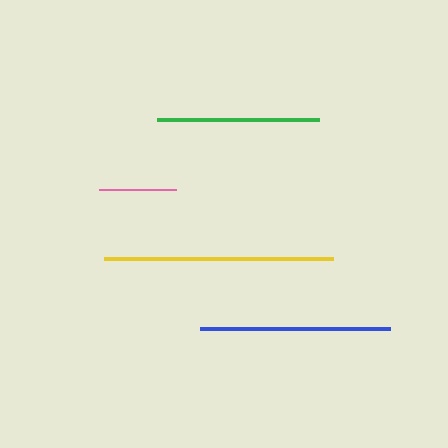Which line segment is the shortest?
The pink line is the shortest at approximately 76 pixels.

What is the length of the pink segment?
The pink segment is approximately 76 pixels long.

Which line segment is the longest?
The yellow line is the longest at approximately 228 pixels.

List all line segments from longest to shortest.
From longest to shortest: yellow, blue, green, pink.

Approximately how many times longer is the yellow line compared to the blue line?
The yellow line is approximately 1.2 times the length of the blue line.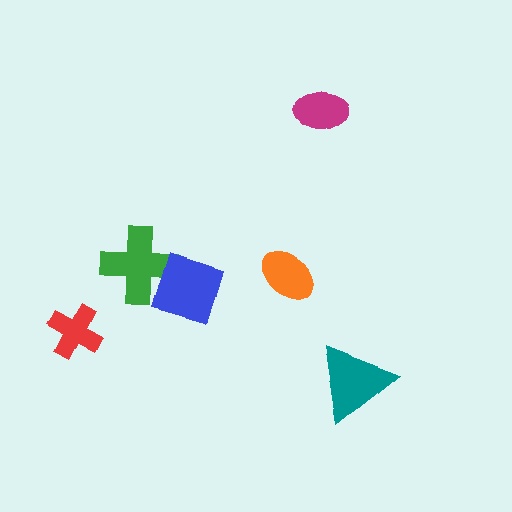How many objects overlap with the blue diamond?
1 object overlaps with the blue diamond.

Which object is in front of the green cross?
The blue diamond is in front of the green cross.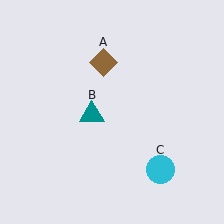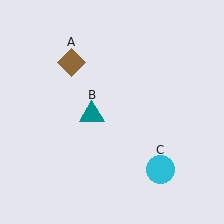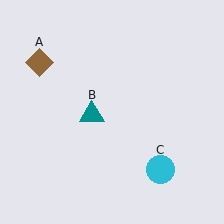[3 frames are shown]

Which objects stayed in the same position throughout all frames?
Teal triangle (object B) and cyan circle (object C) remained stationary.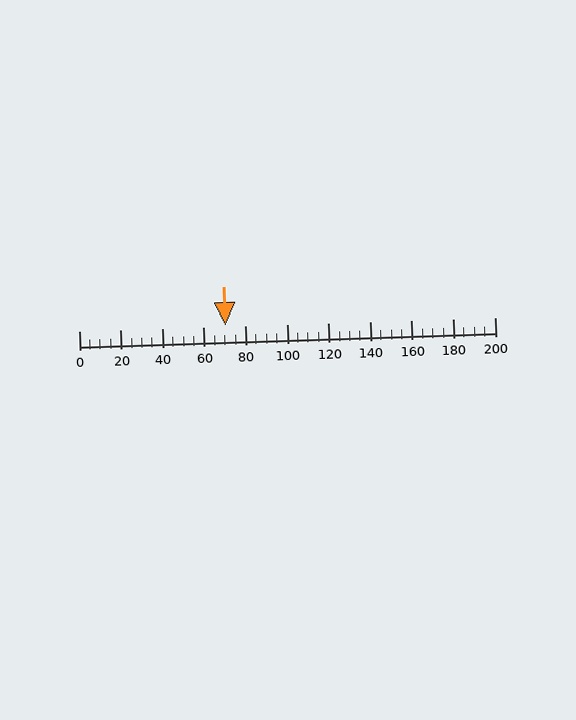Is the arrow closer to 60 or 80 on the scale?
The arrow is closer to 80.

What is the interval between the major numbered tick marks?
The major tick marks are spaced 20 units apart.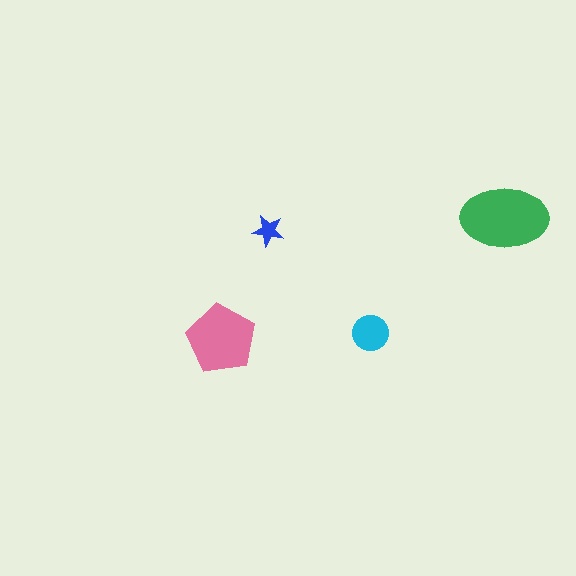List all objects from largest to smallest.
The green ellipse, the pink pentagon, the cyan circle, the blue star.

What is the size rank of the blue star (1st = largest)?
4th.